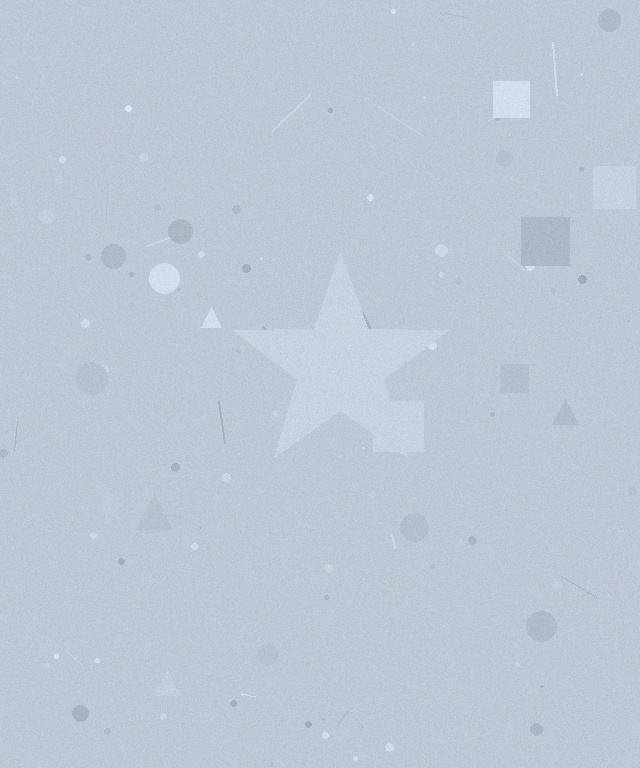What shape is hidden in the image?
A star is hidden in the image.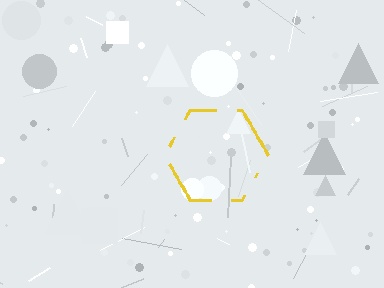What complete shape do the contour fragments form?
The contour fragments form a hexagon.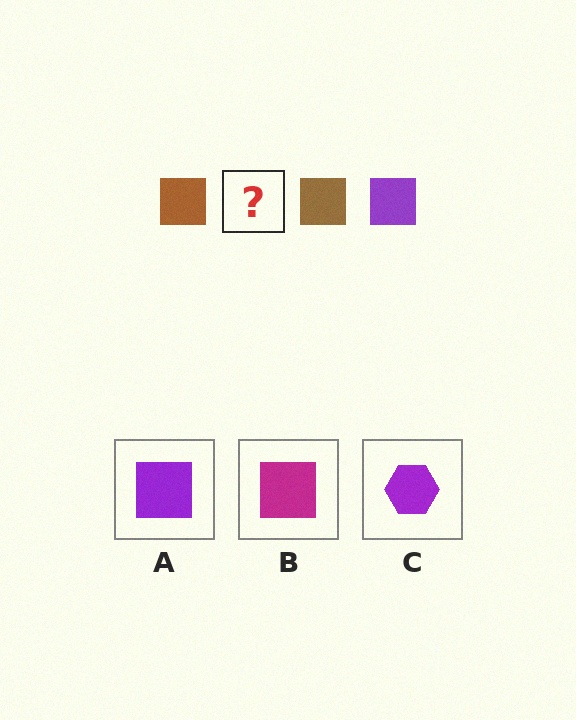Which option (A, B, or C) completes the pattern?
A.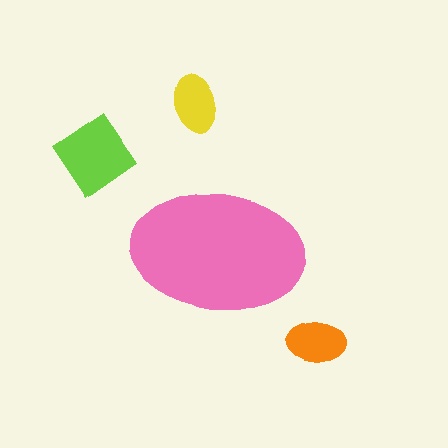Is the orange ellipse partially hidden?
No, the orange ellipse is fully visible.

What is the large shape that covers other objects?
A pink ellipse.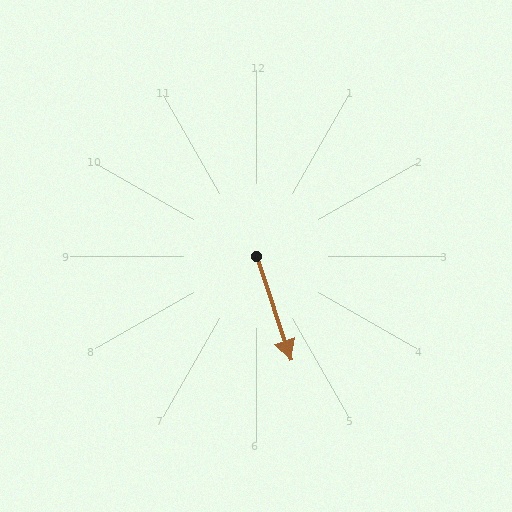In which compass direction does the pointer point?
South.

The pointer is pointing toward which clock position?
Roughly 5 o'clock.